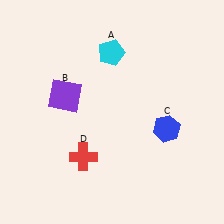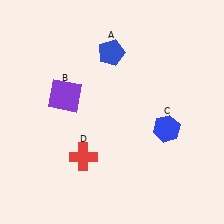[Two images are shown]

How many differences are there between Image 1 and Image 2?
There is 1 difference between the two images.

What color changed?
The pentagon (A) changed from cyan in Image 1 to blue in Image 2.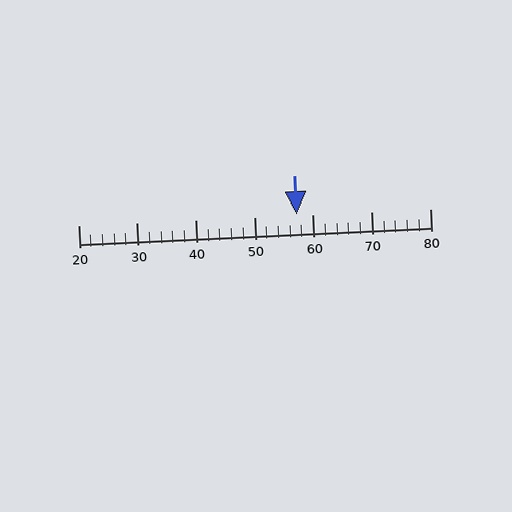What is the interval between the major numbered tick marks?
The major tick marks are spaced 10 units apart.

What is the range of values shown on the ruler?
The ruler shows values from 20 to 80.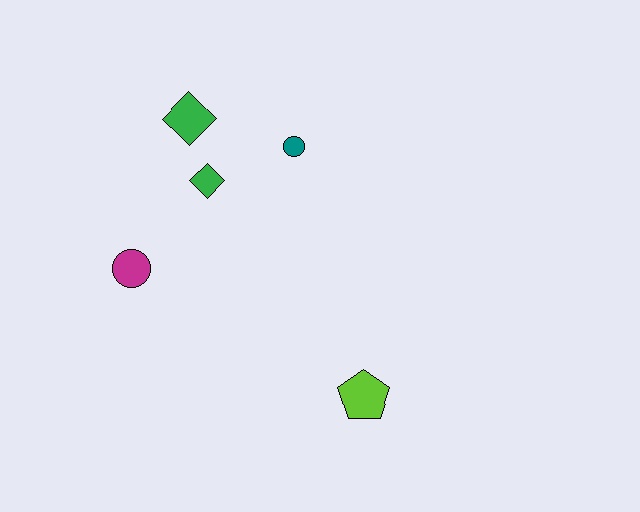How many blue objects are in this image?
There are no blue objects.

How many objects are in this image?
There are 5 objects.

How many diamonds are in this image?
There are 2 diamonds.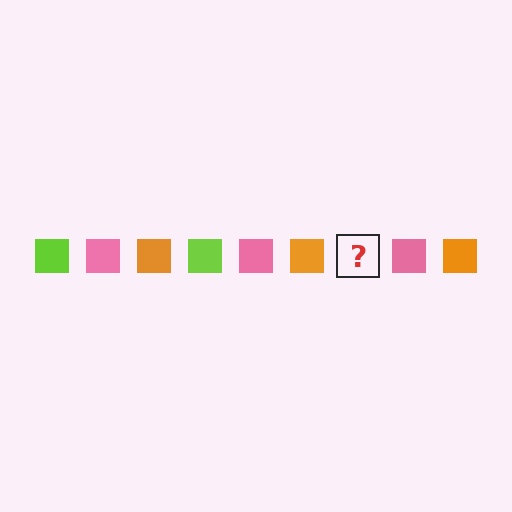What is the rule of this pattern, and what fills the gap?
The rule is that the pattern cycles through lime, pink, orange squares. The gap should be filled with a lime square.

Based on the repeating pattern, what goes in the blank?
The blank should be a lime square.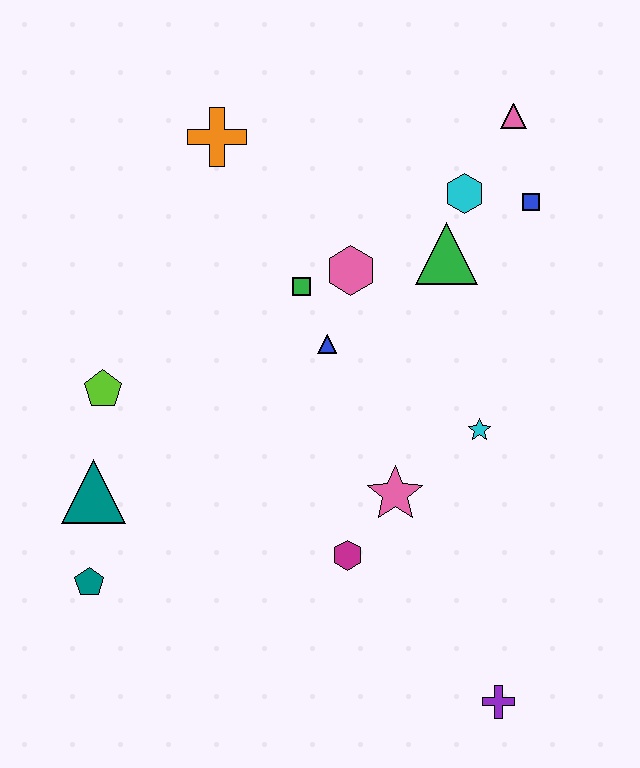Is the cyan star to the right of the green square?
Yes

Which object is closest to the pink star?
The magenta hexagon is closest to the pink star.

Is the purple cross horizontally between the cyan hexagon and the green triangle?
No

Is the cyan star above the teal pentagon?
Yes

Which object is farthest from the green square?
The purple cross is farthest from the green square.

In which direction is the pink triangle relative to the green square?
The pink triangle is to the right of the green square.